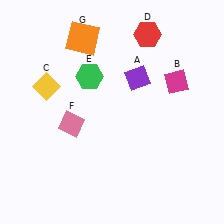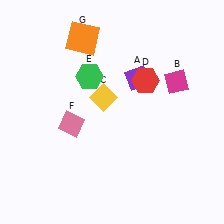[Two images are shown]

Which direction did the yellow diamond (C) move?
The yellow diamond (C) moved right.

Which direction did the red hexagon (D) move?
The red hexagon (D) moved down.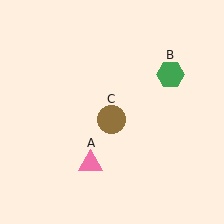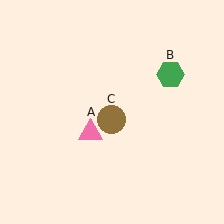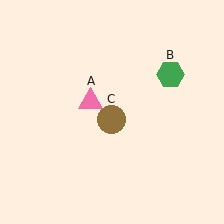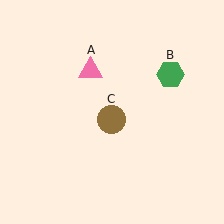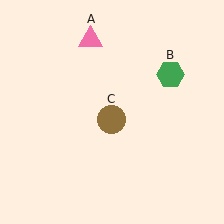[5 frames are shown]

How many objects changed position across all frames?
1 object changed position: pink triangle (object A).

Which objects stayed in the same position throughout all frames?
Green hexagon (object B) and brown circle (object C) remained stationary.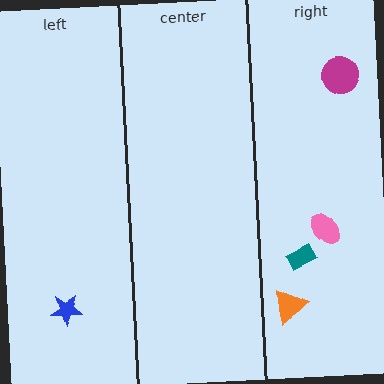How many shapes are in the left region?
1.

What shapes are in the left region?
The blue star.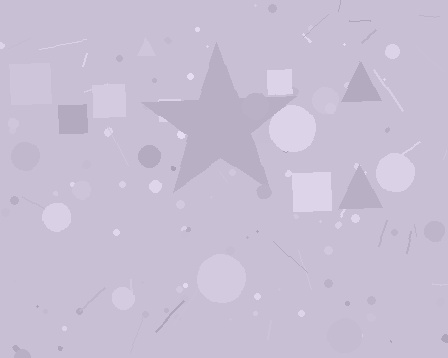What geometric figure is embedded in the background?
A star is embedded in the background.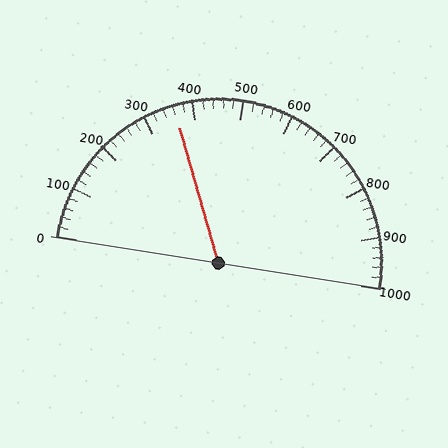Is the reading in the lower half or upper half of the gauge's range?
The reading is in the lower half of the range (0 to 1000).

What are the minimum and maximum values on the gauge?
The gauge ranges from 0 to 1000.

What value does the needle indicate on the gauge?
The needle indicates approximately 360.